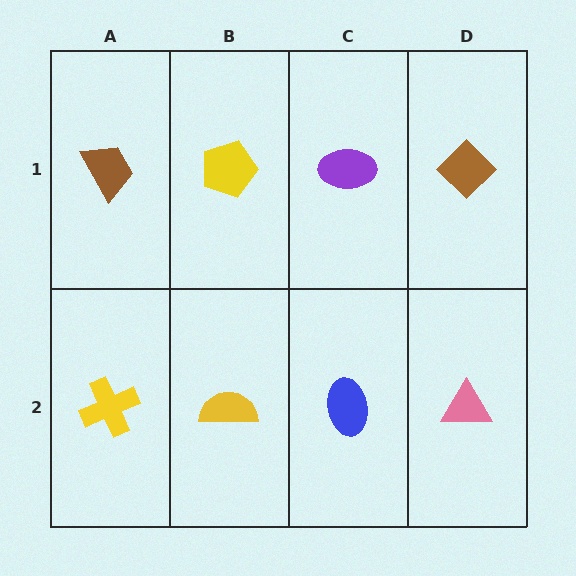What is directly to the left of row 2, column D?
A blue ellipse.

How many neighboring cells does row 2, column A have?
2.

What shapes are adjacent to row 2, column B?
A yellow pentagon (row 1, column B), a yellow cross (row 2, column A), a blue ellipse (row 2, column C).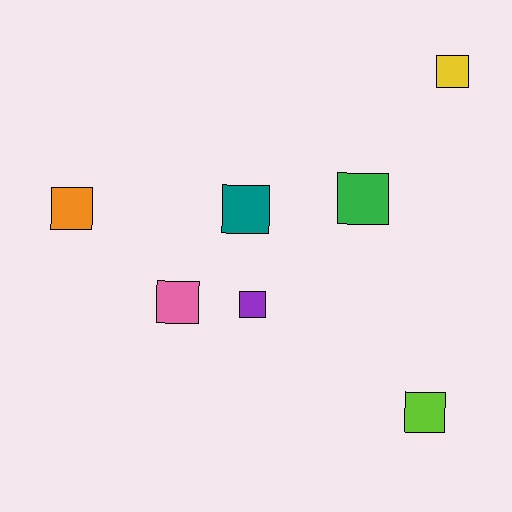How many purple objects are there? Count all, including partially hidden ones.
There is 1 purple object.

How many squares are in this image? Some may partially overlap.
There are 7 squares.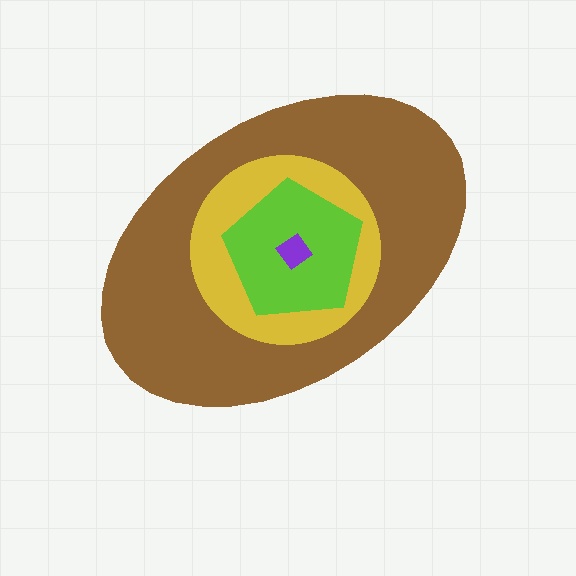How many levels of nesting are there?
4.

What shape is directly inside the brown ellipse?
The yellow circle.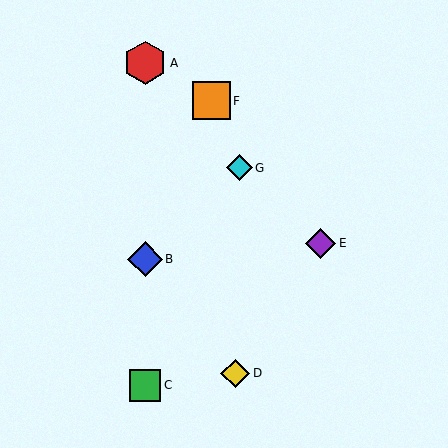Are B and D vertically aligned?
No, B is at x≈145 and D is at x≈235.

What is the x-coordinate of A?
Object A is at x≈145.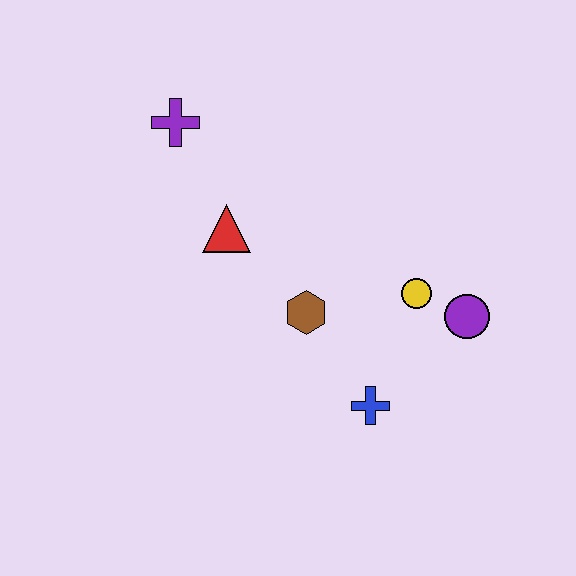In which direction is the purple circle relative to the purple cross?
The purple circle is to the right of the purple cross.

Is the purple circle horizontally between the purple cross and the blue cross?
No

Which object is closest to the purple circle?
The yellow circle is closest to the purple circle.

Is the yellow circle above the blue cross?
Yes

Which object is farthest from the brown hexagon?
The purple cross is farthest from the brown hexagon.